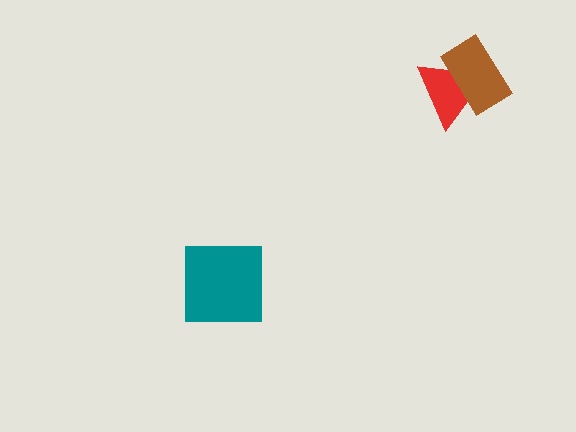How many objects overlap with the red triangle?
1 object overlaps with the red triangle.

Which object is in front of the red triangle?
The brown rectangle is in front of the red triangle.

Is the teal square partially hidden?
No, no other shape covers it.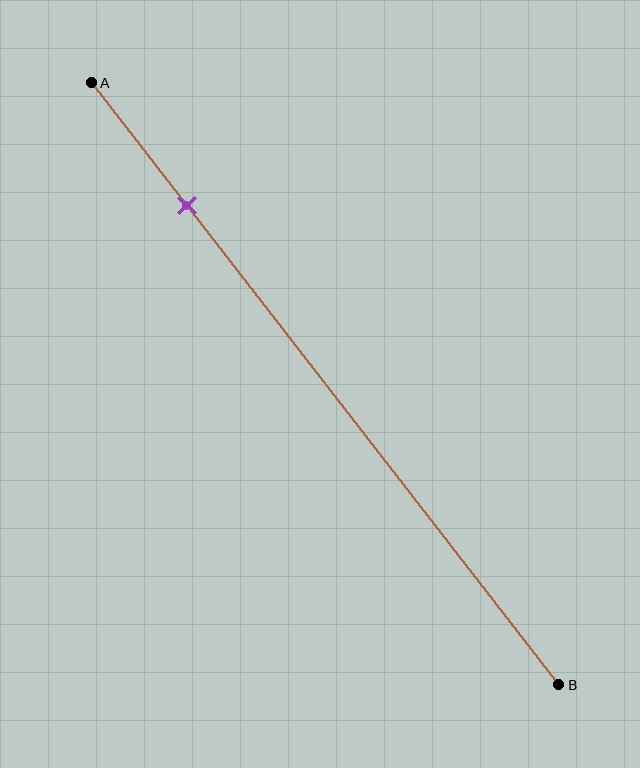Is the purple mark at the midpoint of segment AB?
No, the mark is at about 20% from A, not at the 50% midpoint.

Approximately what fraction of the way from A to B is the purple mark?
The purple mark is approximately 20% of the way from A to B.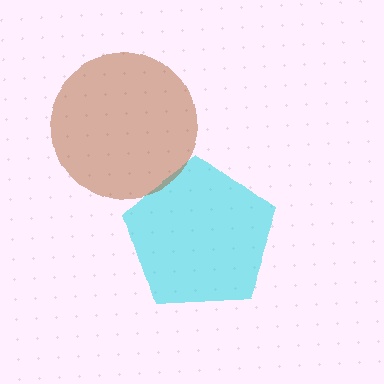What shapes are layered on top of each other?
The layered shapes are: a cyan pentagon, a brown circle.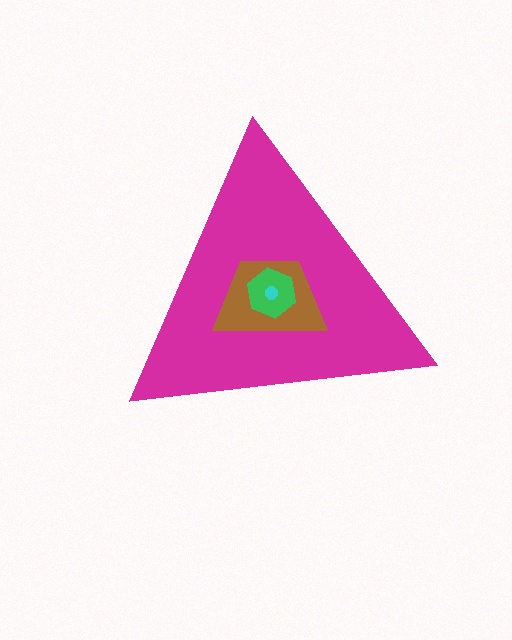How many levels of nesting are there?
4.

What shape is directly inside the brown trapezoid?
The green hexagon.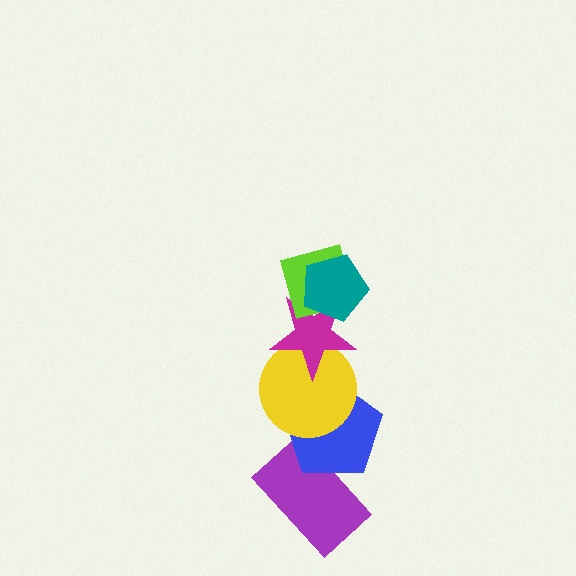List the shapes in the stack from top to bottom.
From top to bottom: the teal pentagon, the lime diamond, the magenta star, the yellow circle, the blue pentagon, the purple rectangle.